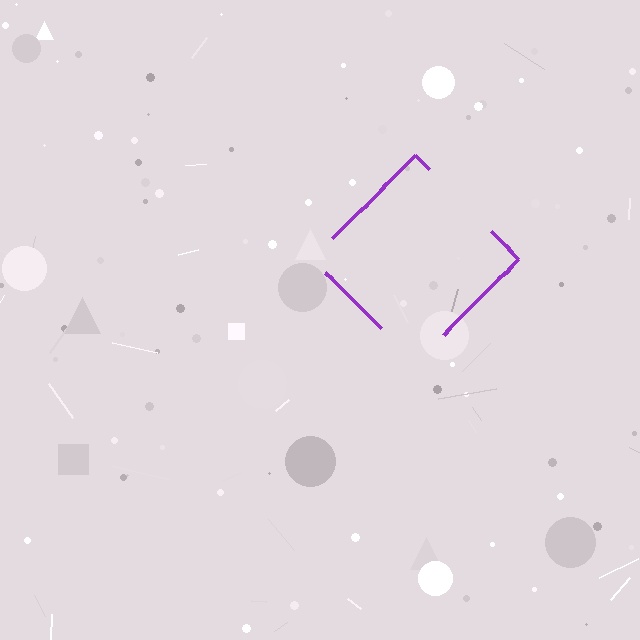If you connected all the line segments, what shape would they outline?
They would outline a diamond.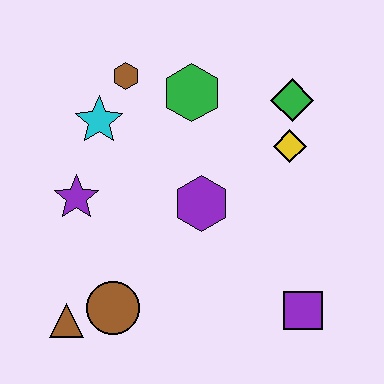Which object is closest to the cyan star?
The brown hexagon is closest to the cyan star.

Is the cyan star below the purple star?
No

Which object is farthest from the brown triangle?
The green diamond is farthest from the brown triangle.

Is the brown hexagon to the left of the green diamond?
Yes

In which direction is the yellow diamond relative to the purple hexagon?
The yellow diamond is to the right of the purple hexagon.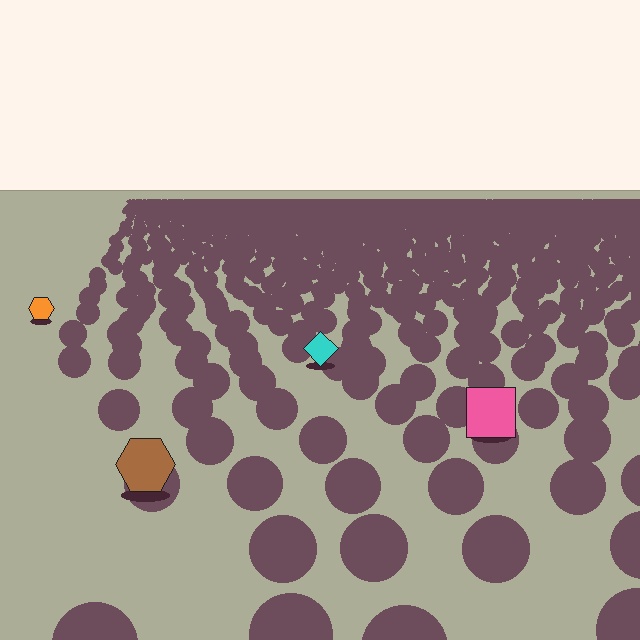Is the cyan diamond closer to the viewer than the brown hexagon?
No. The brown hexagon is closer — you can tell from the texture gradient: the ground texture is coarser near it.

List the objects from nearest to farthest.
From nearest to farthest: the brown hexagon, the pink square, the cyan diamond, the orange hexagon.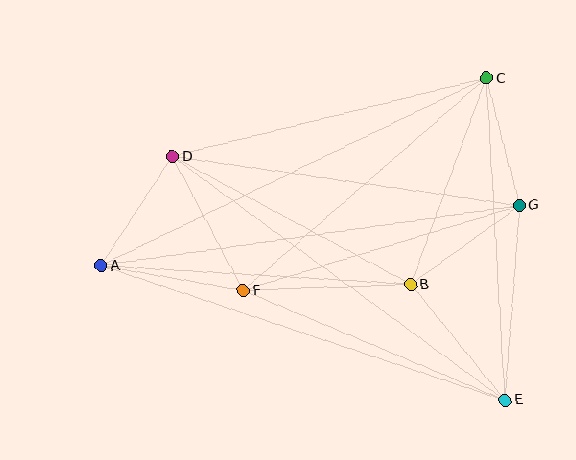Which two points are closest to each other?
Points A and D are closest to each other.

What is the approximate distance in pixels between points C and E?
The distance between C and E is approximately 322 pixels.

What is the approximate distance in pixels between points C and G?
The distance between C and G is approximately 131 pixels.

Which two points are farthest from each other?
Points A and C are farthest from each other.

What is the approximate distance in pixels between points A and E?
The distance between A and E is approximately 425 pixels.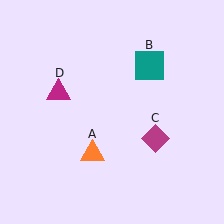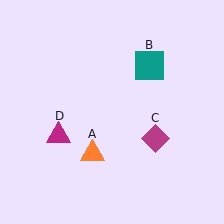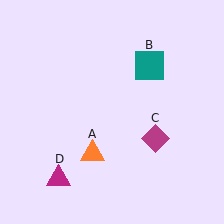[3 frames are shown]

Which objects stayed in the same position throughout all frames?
Orange triangle (object A) and teal square (object B) and magenta diamond (object C) remained stationary.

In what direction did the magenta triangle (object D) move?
The magenta triangle (object D) moved down.